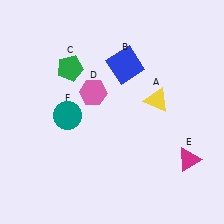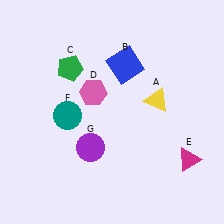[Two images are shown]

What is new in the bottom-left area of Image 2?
A purple circle (G) was added in the bottom-left area of Image 2.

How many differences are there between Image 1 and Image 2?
There is 1 difference between the two images.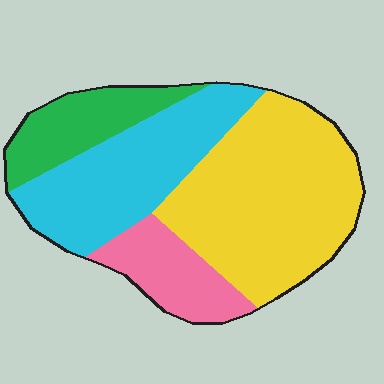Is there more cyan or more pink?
Cyan.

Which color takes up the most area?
Yellow, at roughly 45%.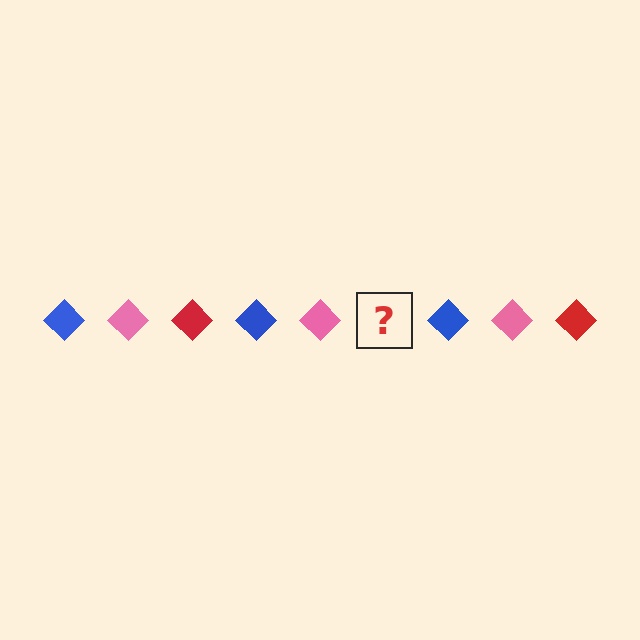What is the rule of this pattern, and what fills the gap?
The rule is that the pattern cycles through blue, pink, red diamonds. The gap should be filled with a red diamond.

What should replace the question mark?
The question mark should be replaced with a red diamond.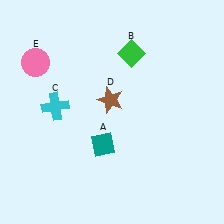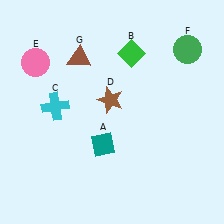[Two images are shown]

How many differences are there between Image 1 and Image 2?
There are 2 differences between the two images.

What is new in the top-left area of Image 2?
A brown triangle (G) was added in the top-left area of Image 2.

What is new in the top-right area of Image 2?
A green circle (F) was added in the top-right area of Image 2.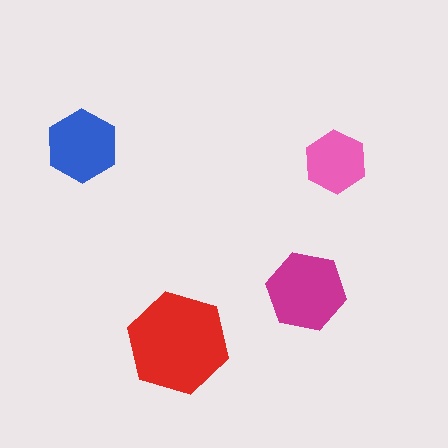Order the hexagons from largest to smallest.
the red one, the magenta one, the blue one, the pink one.